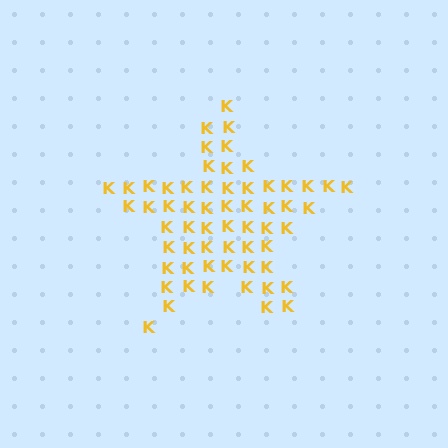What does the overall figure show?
The overall figure shows a star.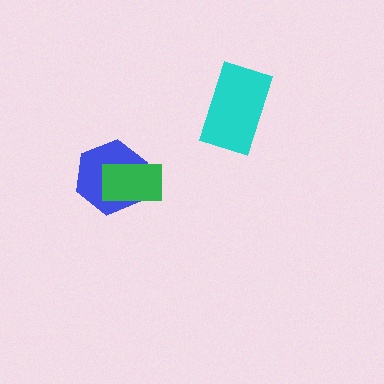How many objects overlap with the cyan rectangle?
0 objects overlap with the cyan rectangle.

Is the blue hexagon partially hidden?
Yes, it is partially covered by another shape.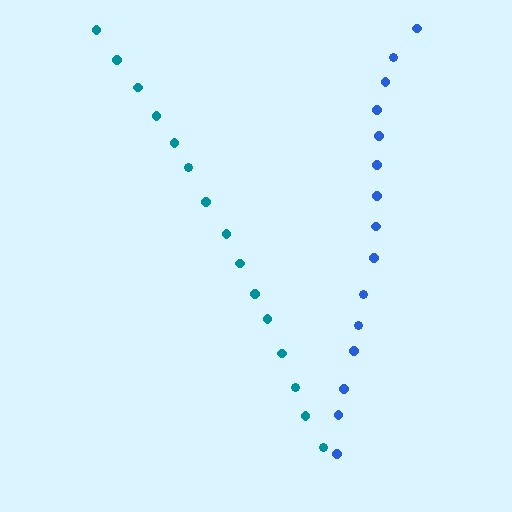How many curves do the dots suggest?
There are 2 distinct paths.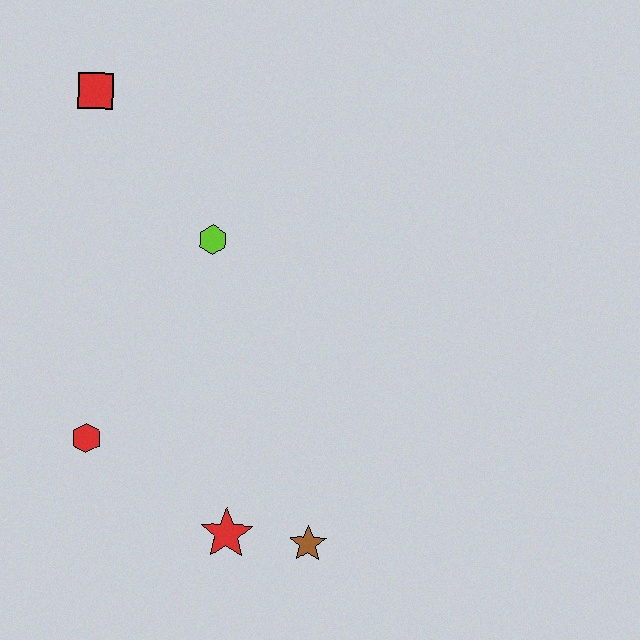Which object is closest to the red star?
The brown star is closest to the red star.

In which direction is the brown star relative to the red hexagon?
The brown star is to the right of the red hexagon.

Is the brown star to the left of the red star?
No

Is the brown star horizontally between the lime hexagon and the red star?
No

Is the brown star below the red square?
Yes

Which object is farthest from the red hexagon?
The red square is farthest from the red hexagon.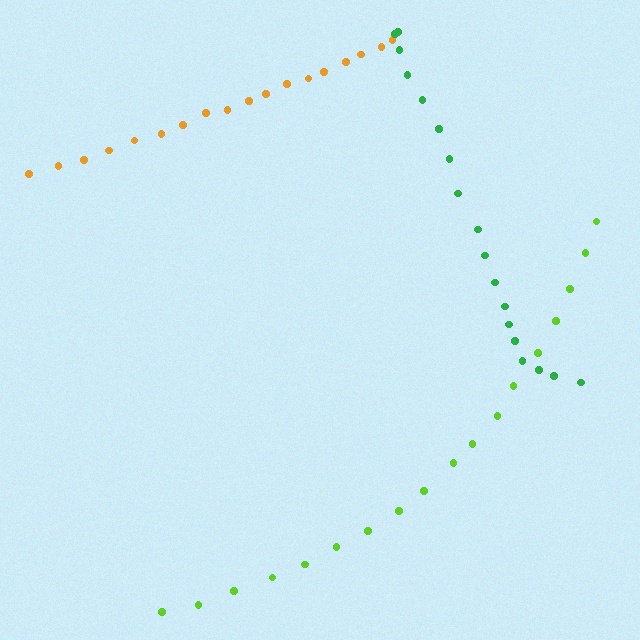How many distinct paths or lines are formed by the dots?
There are 3 distinct paths.